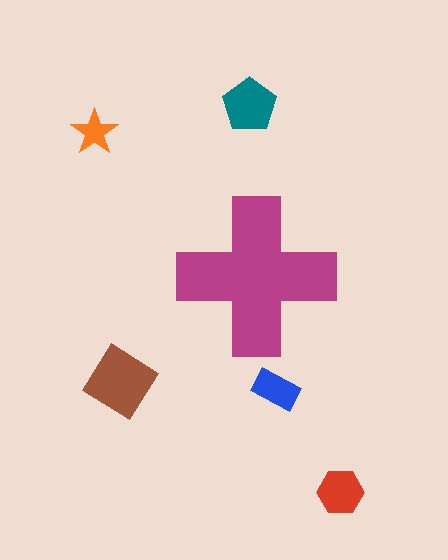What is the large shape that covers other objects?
A magenta cross.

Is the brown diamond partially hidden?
No, the brown diamond is fully visible.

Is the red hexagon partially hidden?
No, the red hexagon is fully visible.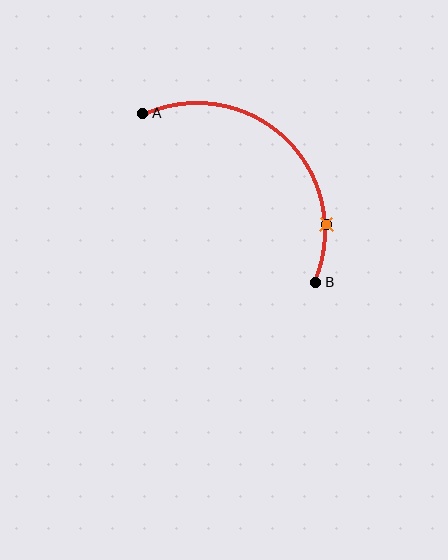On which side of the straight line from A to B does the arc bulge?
The arc bulges above and to the right of the straight line connecting A and B.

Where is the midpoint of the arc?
The arc midpoint is the point on the curve farthest from the straight line joining A and B. It sits above and to the right of that line.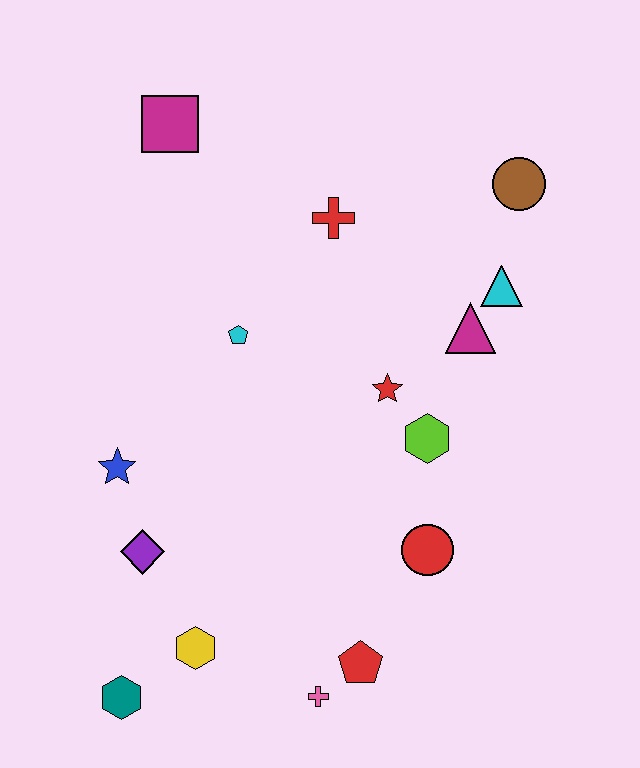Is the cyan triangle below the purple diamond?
No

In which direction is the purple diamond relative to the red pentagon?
The purple diamond is to the left of the red pentagon.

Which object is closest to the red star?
The lime hexagon is closest to the red star.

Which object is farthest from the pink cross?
The magenta square is farthest from the pink cross.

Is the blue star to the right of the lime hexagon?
No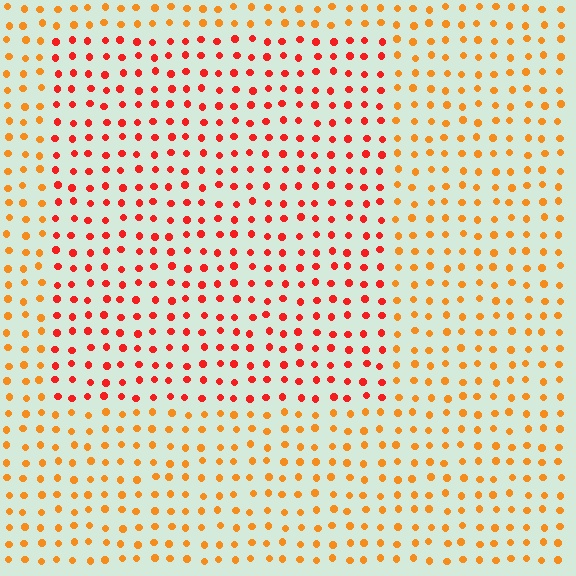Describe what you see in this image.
The image is filled with small orange elements in a uniform arrangement. A rectangle-shaped region is visible where the elements are tinted to a slightly different hue, forming a subtle color boundary.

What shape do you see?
I see a rectangle.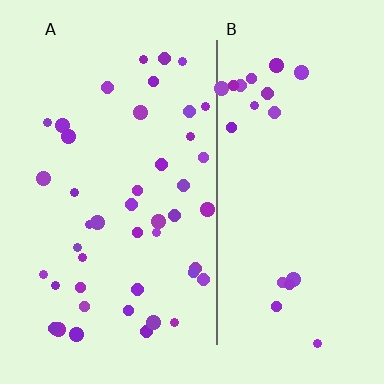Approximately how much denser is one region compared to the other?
Approximately 2.0× — region A over region B.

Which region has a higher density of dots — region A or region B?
A (the left).